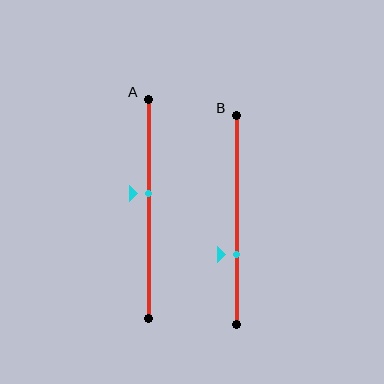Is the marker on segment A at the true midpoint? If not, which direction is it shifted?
No, the marker on segment A is shifted upward by about 7% of the segment length.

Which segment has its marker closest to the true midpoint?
Segment A has its marker closest to the true midpoint.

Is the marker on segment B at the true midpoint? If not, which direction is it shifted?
No, the marker on segment B is shifted downward by about 17% of the segment length.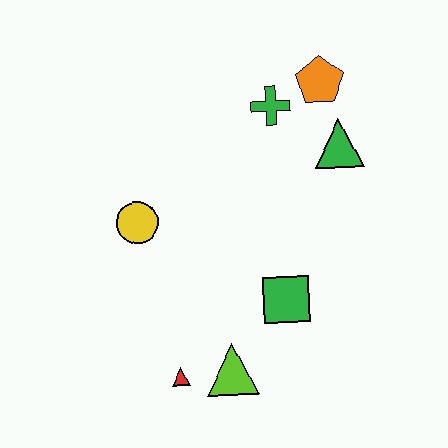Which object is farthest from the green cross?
The red triangle is farthest from the green cross.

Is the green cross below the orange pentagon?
Yes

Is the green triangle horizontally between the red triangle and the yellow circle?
No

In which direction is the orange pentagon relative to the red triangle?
The orange pentagon is above the red triangle.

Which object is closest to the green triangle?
The orange pentagon is closest to the green triangle.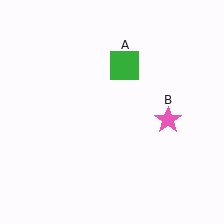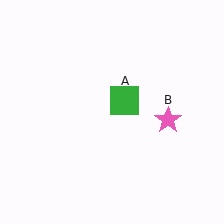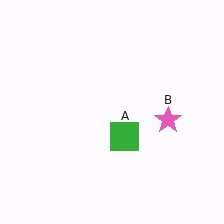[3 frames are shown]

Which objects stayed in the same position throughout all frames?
Pink star (object B) remained stationary.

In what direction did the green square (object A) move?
The green square (object A) moved down.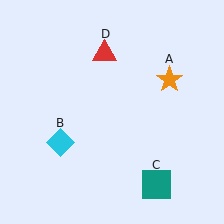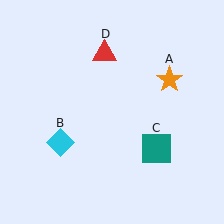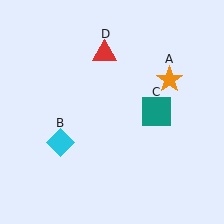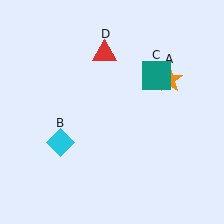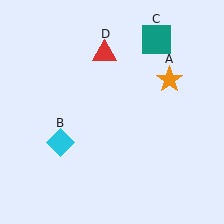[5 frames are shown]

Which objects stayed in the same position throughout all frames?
Orange star (object A) and cyan diamond (object B) and red triangle (object D) remained stationary.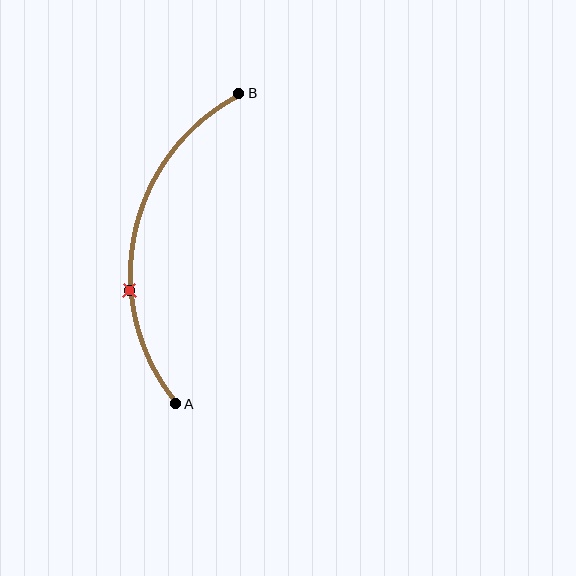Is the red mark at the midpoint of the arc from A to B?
No. The red mark lies on the arc but is closer to endpoint A. The arc midpoint would be at the point on the curve equidistant along the arc from both A and B.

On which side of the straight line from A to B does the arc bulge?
The arc bulges to the left of the straight line connecting A and B.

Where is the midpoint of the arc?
The arc midpoint is the point on the curve farthest from the straight line joining A and B. It sits to the left of that line.